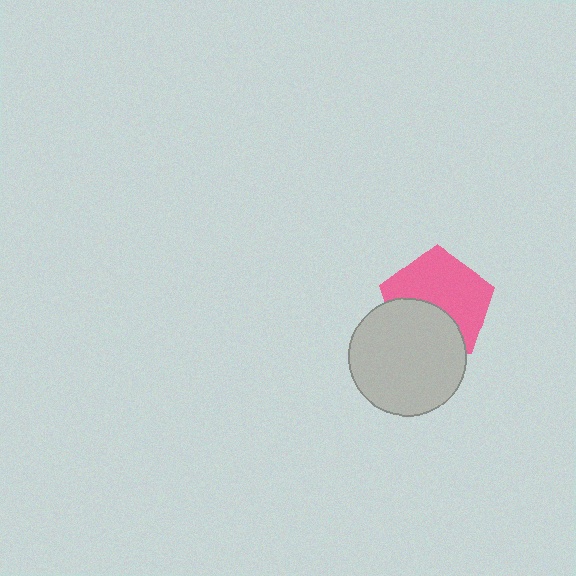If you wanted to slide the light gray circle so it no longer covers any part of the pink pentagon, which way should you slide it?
Slide it down — that is the most direct way to separate the two shapes.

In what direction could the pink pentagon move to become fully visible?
The pink pentagon could move up. That would shift it out from behind the light gray circle entirely.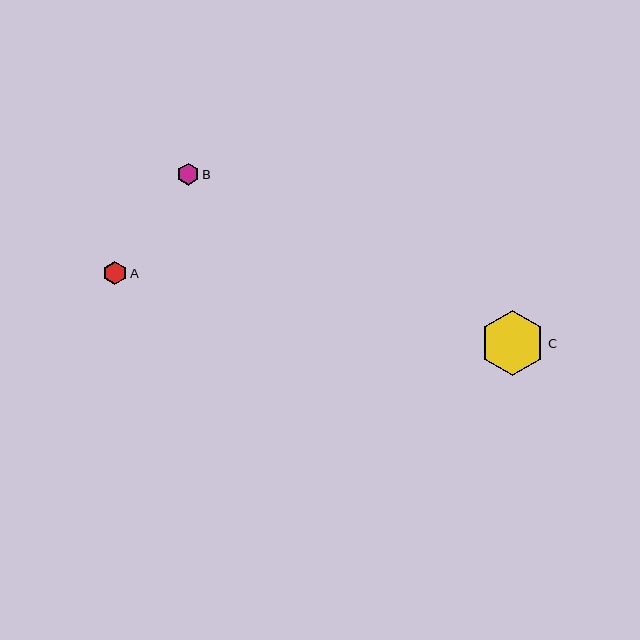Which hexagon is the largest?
Hexagon C is the largest with a size of approximately 65 pixels.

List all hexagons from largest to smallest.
From largest to smallest: C, A, B.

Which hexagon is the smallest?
Hexagon B is the smallest with a size of approximately 22 pixels.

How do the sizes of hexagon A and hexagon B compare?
Hexagon A and hexagon B are approximately the same size.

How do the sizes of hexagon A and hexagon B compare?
Hexagon A and hexagon B are approximately the same size.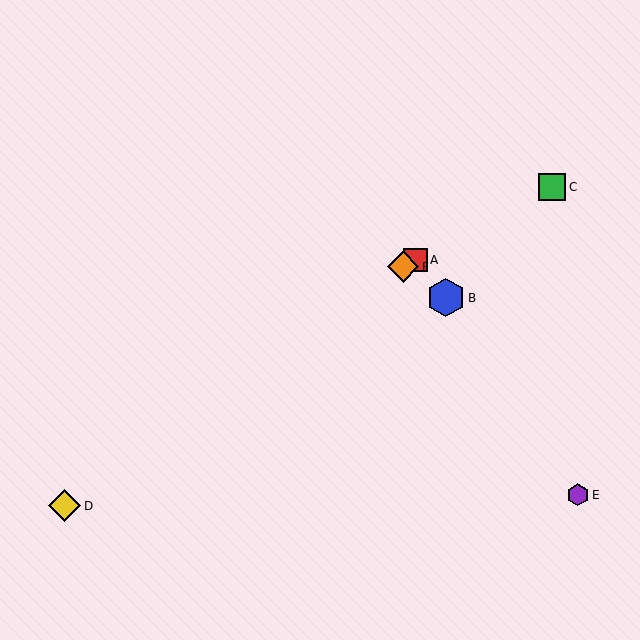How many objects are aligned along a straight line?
3 objects (A, C, F) are aligned along a straight line.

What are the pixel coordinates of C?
Object C is at (552, 187).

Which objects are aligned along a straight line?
Objects A, C, F are aligned along a straight line.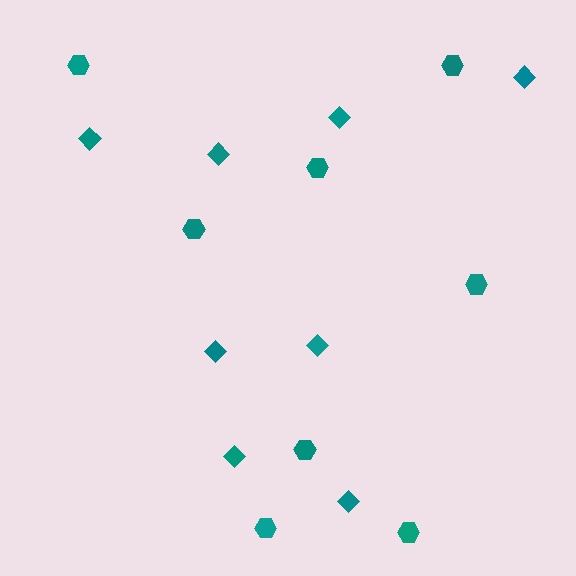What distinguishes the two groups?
There are 2 groups: one group of diamonds (8) and one group of hexagons (8).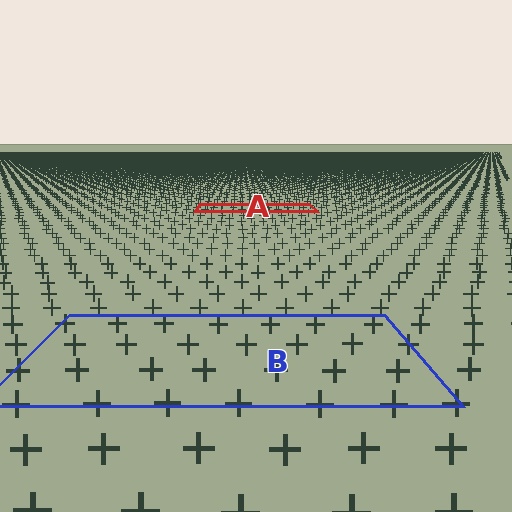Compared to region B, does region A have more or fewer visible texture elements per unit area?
Region A has more texture elements per unit area — they are packed more densely because it is farther away.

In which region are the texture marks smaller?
The texture marks are smaller in region A, because it is farther away.